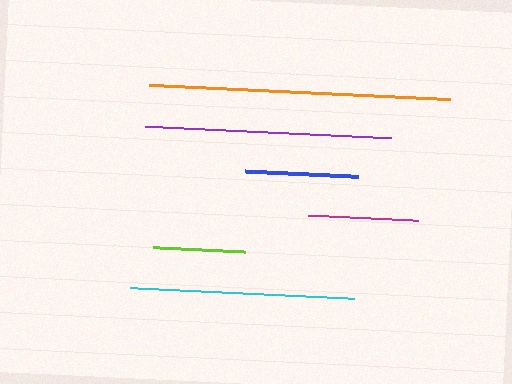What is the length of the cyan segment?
The cyan segment is approximately 224 pixels long.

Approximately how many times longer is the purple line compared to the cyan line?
The purple line is approximately 1.1 times the length of the cyan line.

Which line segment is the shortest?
The lime line is the shortest at approximately 92 pixels.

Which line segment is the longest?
The orange line is the longest at approximately 301 pixels.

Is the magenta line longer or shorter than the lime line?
The magenta line is longer than the lime line.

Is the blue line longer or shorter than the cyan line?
The cyan line is longer than the blue line.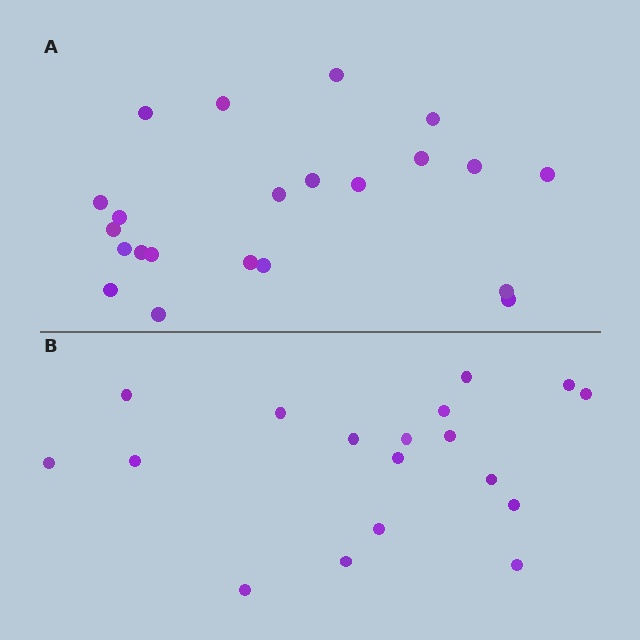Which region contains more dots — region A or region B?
Region A (the top region) has more dots.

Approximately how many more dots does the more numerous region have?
Region A has about 4 more dots than region B.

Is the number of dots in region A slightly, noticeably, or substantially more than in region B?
Region A has only slightly more — the two regions are fairly close. The ratio is roughly 1.2 to 1.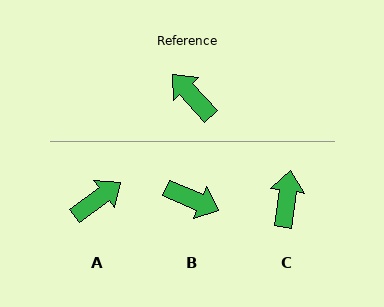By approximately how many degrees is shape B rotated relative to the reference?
Approximately 155 degrees clockwise.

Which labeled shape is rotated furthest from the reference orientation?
B, about 155 degrees away.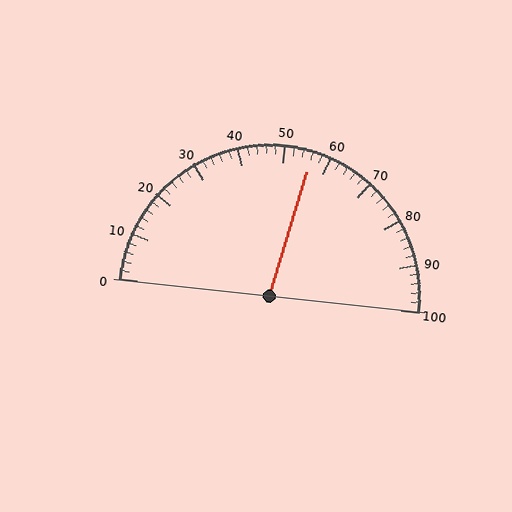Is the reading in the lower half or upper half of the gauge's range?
The reading is in the upper half of the range (0 to 100).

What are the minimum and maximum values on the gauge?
The gauge ranges from 0 to 100.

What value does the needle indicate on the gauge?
The needle indicates approximately 56.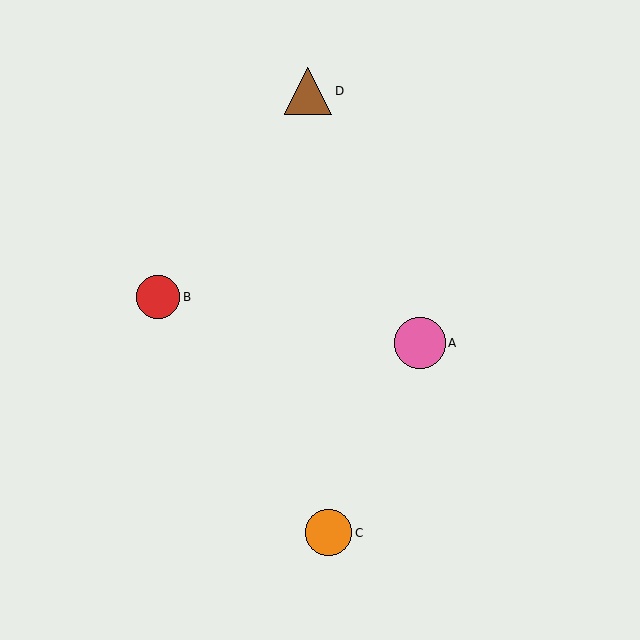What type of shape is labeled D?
Shape D is a brown triangle.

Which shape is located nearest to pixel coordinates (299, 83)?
The brown triangle (labeled D) at (308, 91) is nearest to that location.